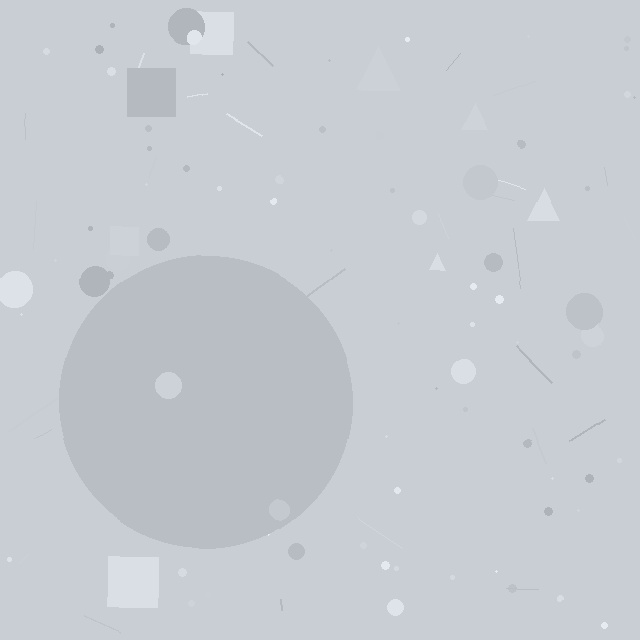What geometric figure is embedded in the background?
A circle is embedded in the background.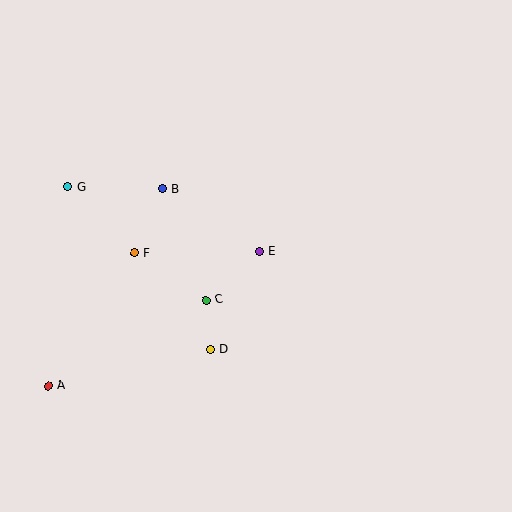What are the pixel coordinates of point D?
Point D is at (210, 350).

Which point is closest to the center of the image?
Point E at (259, 251) is closest to the center.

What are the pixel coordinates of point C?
Point C is at (206, 300).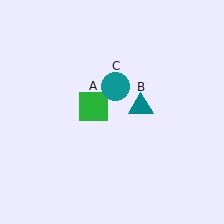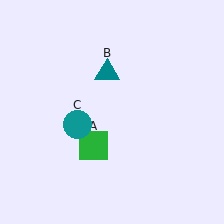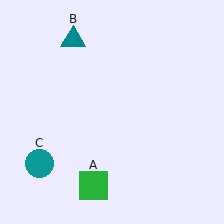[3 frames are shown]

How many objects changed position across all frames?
3 objects changed position: green square (object A), teal triangle (object B), teal circle (object C).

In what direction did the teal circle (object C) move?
The teal circle (object C) moved down and to the left.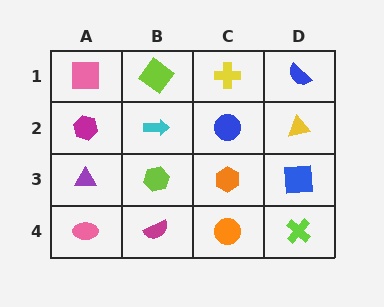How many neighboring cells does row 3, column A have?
3.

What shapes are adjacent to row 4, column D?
A blue square (row 3, column D), an orange circle (row 4, column C).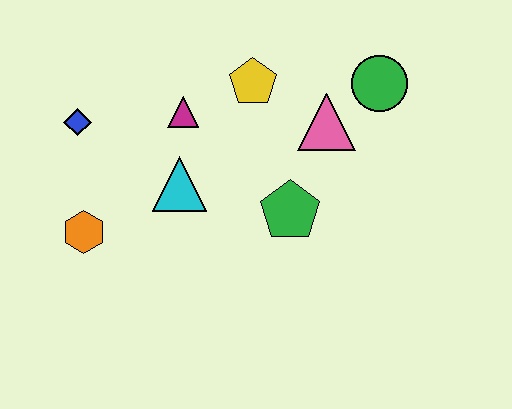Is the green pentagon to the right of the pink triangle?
No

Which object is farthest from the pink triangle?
The orange hexagon is farthest from the pink triangle.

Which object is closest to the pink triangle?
The green circle is closest to the pink triangle.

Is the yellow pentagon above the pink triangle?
Yes